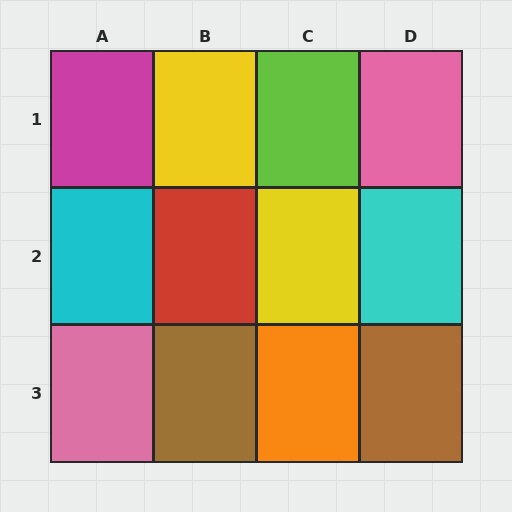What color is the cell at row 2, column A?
Cyan.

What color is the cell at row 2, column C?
Yellow.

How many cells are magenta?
1 cell is magenta.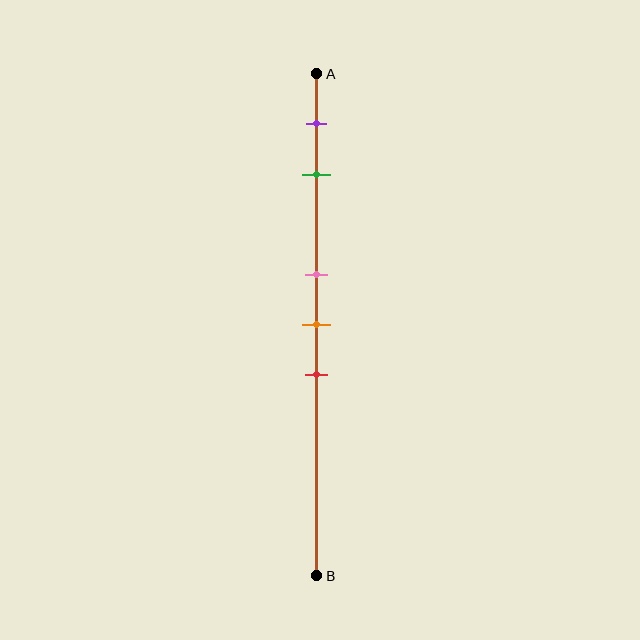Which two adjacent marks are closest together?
The pink and orange marks are the closest adjacent pair.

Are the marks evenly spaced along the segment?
No, the marks are not evenly spaced.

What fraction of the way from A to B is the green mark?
The green mark is approximately 20% (0.2) of the way from A to B.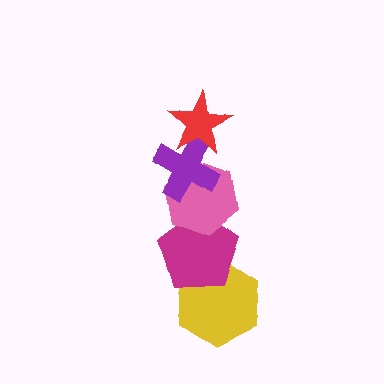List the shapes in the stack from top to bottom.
From top to bottom: the red star, the purple cross, the pink hexagon, the magenta pentagon, the yellow hexagon.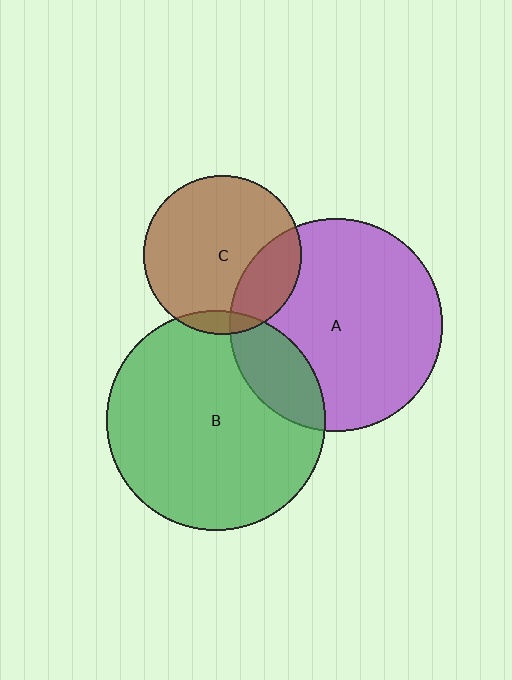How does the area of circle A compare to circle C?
Approximately 1.8 times.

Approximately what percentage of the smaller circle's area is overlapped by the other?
Approximately 5%.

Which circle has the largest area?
Circle B (green).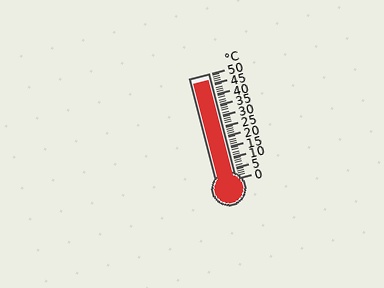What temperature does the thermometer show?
The thermometer shows approximately 47°C.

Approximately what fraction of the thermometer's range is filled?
The thermometer is filled to approximately 95% of its range.